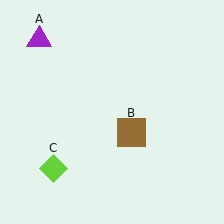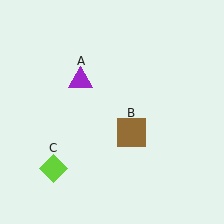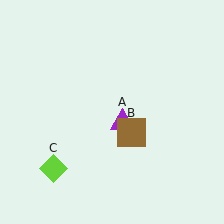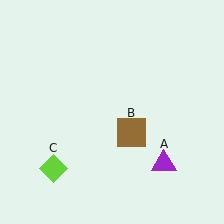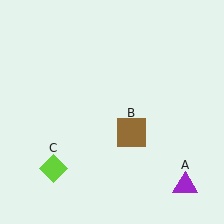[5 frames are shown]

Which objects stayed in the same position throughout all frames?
Brown square (object B) and lime diamond (object C) remained stationary.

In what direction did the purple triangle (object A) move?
The purple triangle (object A) moved down and to the right.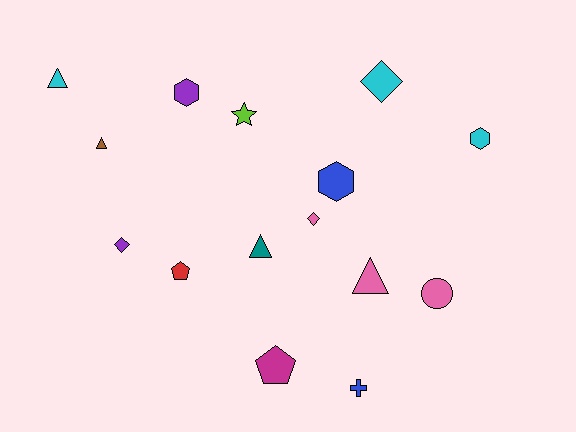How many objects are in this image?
There are 15 objects.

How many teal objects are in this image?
There is 1 teal object.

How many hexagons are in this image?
There are 3 hexagons.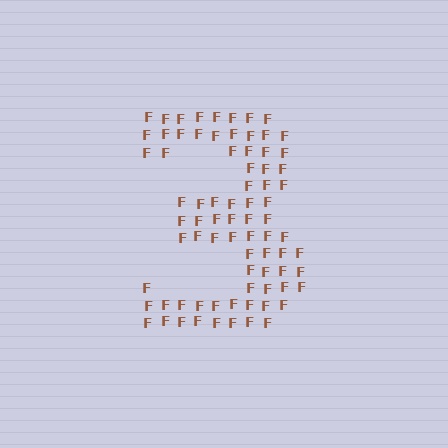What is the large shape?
The large shape is the digit 3.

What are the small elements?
The small elements are letter F's.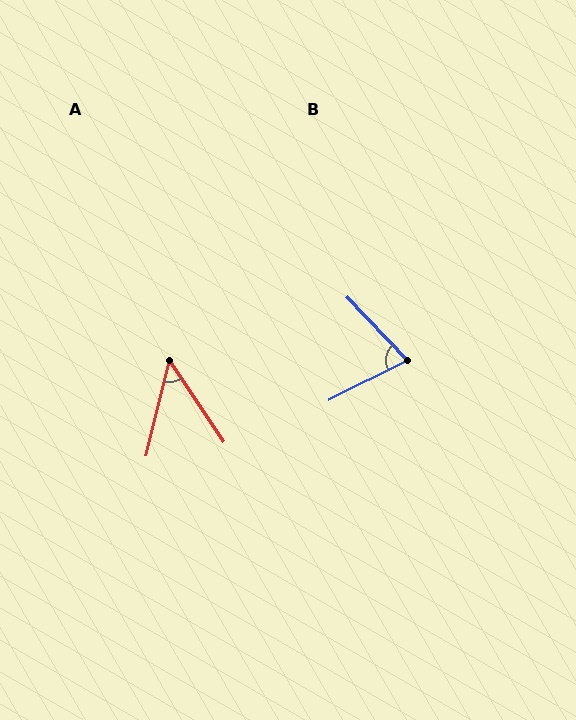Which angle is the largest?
B, at approximately 74 degrees.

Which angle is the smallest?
A, at approximately 47 degrees.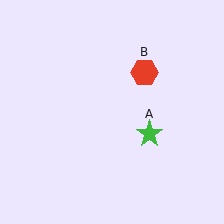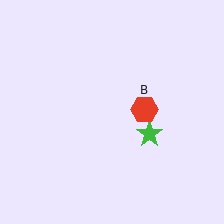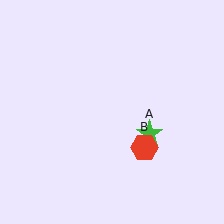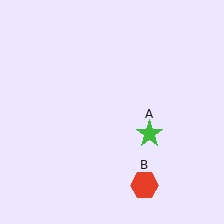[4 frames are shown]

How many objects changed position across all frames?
1 object changed position: red hexagon (object B).